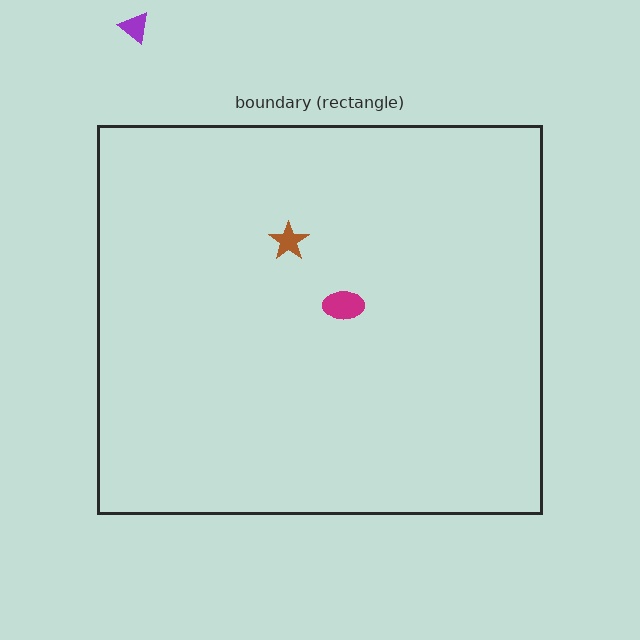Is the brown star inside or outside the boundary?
Inside.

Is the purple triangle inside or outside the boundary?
Outside.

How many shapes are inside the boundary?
2 inside, 1 outside.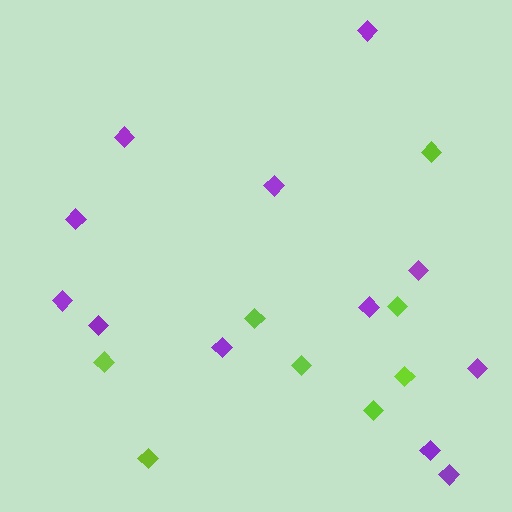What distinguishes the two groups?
There are 2 groups: one group of purple diamonds (12) and one group of lime diamonds (8).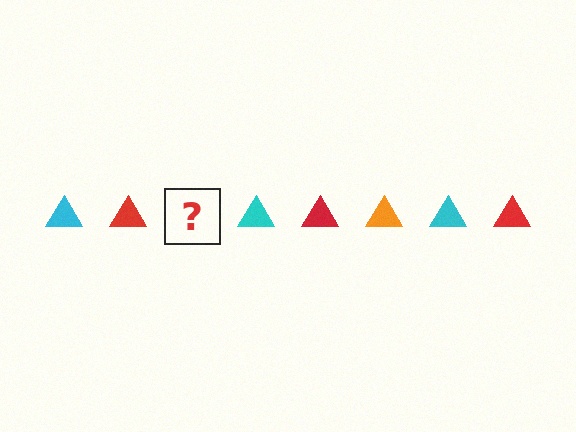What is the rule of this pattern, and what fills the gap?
The rule is that the pattern cycles through cyan, red, orange triangles. The gap should be filled with an orange triangle.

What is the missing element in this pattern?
The missing element is an orange triangle.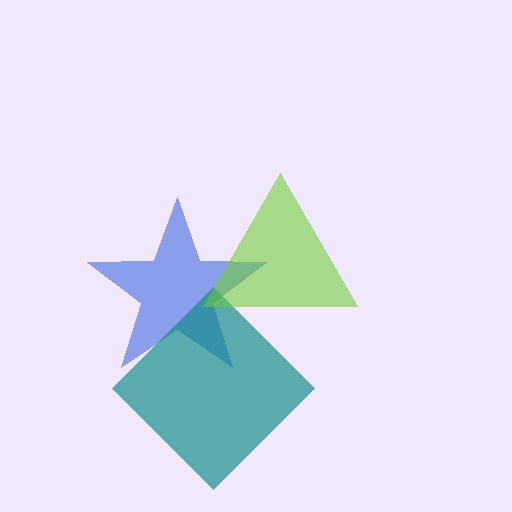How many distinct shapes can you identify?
There are 3 distinct shapes: a blue star, a teal diamond, a lime triangle.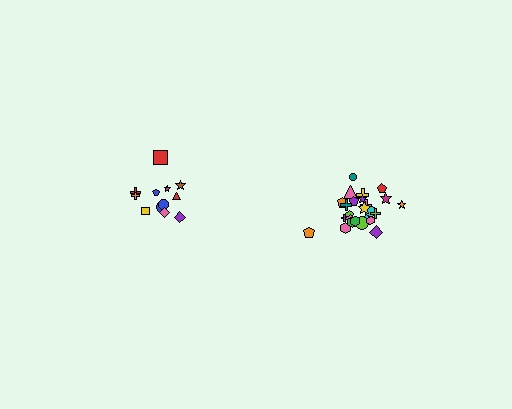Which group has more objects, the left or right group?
The right group.